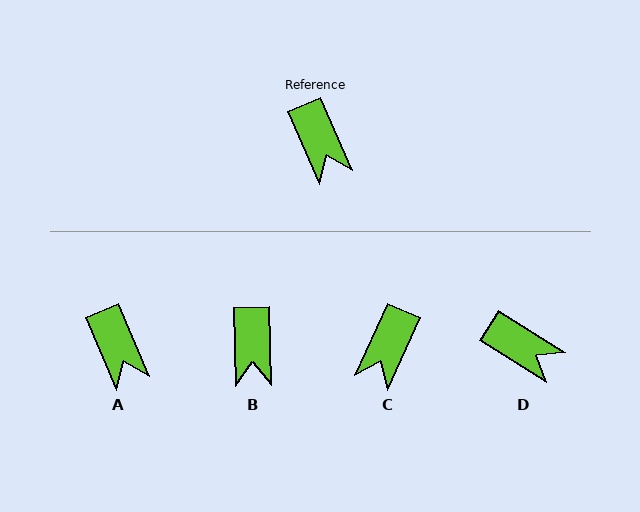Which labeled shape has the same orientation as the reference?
A.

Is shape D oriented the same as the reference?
No, it is off by about 35 degrees.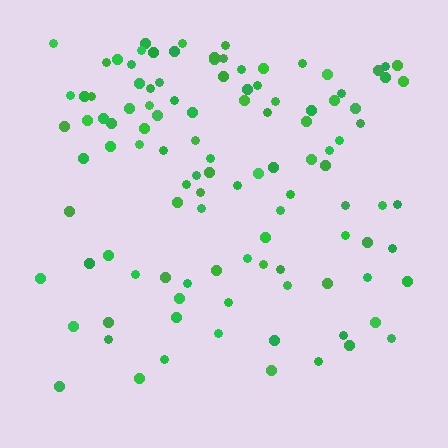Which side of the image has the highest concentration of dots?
The top.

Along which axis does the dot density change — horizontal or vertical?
Vertical.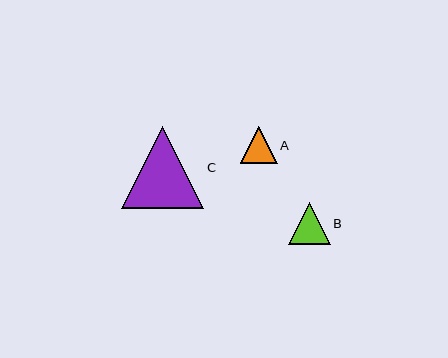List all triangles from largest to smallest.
From largest to smallest: C, B, A.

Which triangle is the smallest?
Triangle A is the smallest with a size of approximately 37 pixels.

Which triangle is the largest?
Triangle C is the largest with a size of approximately 82 pixels.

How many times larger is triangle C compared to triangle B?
Triangle C is approximately 2.0 times the size of triangle B.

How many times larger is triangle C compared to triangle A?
Triangle C is approximately 2.3 times the size of triangle A.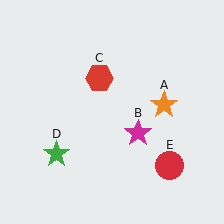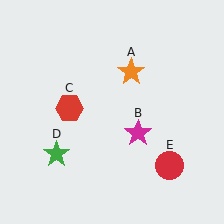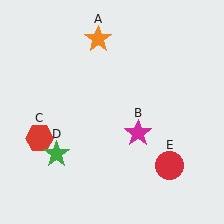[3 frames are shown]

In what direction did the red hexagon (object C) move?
The red hexagon (object C) moved down and to the left.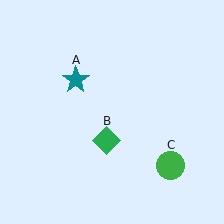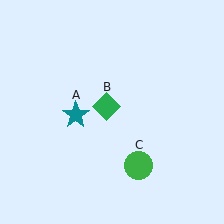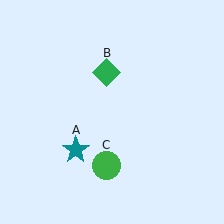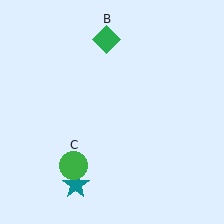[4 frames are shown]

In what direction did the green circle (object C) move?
The green circle (object C) moved left.